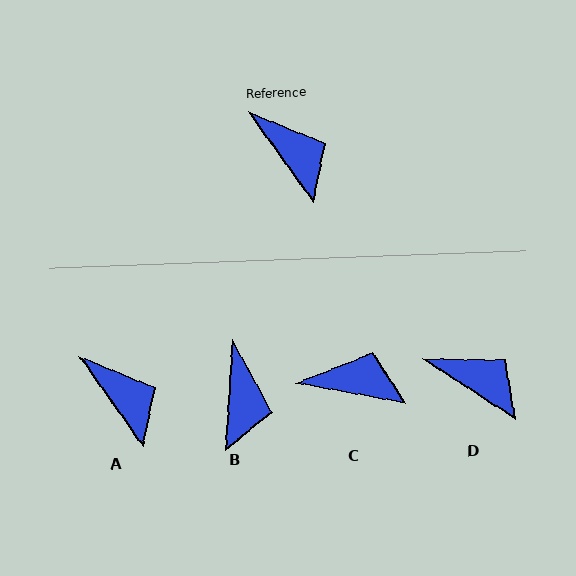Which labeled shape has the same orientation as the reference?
A.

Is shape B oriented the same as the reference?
No, it is off by about 39 degrees.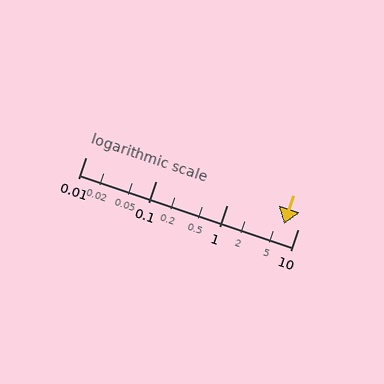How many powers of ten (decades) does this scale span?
The scale spans 3 decades, from 0.01 to 10.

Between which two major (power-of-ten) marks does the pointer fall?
The pointer is between 1 and 10.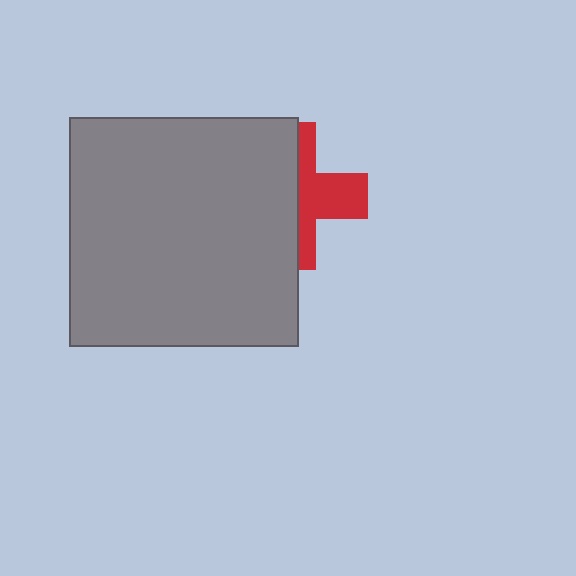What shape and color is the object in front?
The object in front is a gray square.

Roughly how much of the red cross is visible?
A small part of it is visible (roughly 42%).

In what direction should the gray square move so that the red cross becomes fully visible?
The gray square should move left. That is the shortest direction to clear the overlap and leave the red cross fully visible.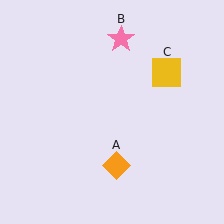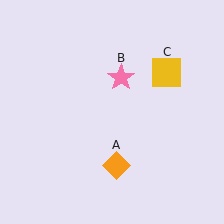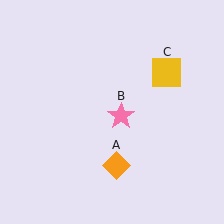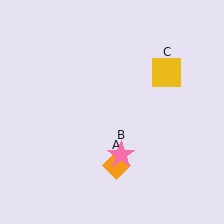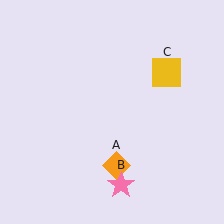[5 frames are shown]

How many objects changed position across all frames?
1 object changed position: pink star (object B).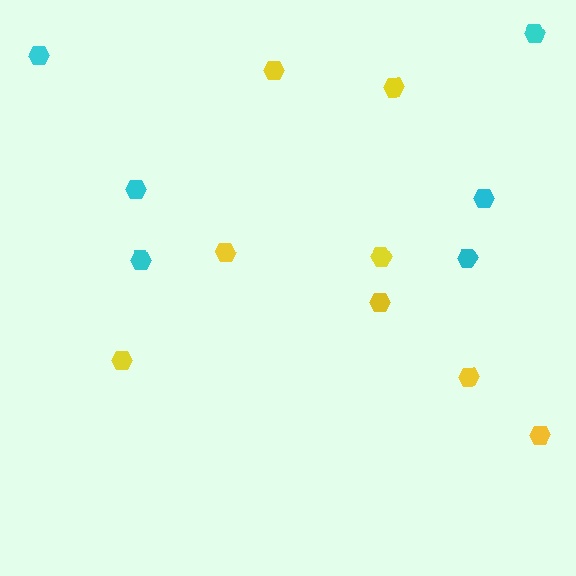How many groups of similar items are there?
There are 2 groups: one group of yellow hexagons (8) and one group of cyan hexagons (6).